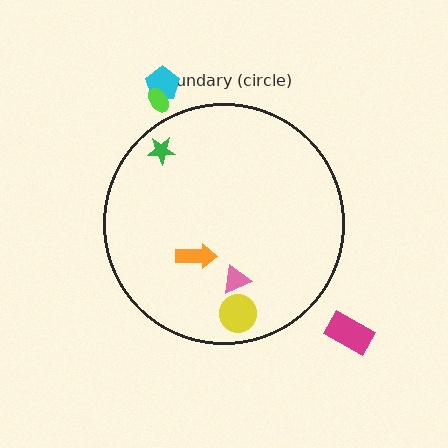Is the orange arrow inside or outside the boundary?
Inside.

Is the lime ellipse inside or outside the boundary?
Outside.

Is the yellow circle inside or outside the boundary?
Inside.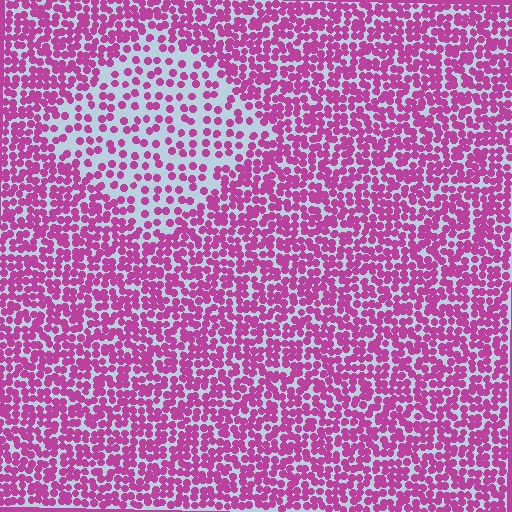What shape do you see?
I see a diamond.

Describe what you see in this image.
The image contains small magenta elements arranged at two different densities. A diamond-shaped region is visible where the elements are less densely packed than the surrounding area.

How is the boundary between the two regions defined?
The boundary is defined by a change in element density (approximately 2.2x ratio). All elements are the same color, size, and shape.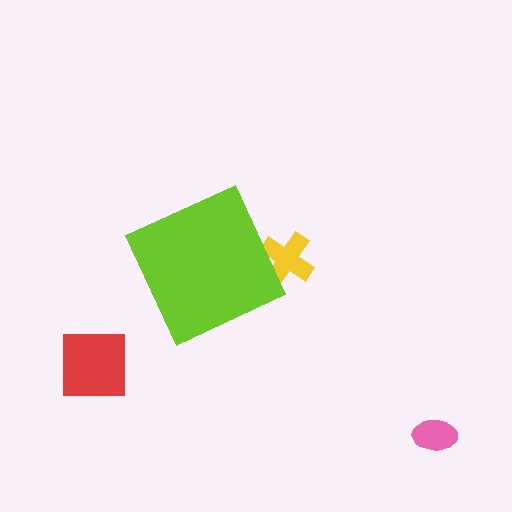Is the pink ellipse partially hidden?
No, the pink ellipse is fully visible.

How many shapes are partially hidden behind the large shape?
1 shape is partially hidden.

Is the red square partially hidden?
No, the red square is fully visible.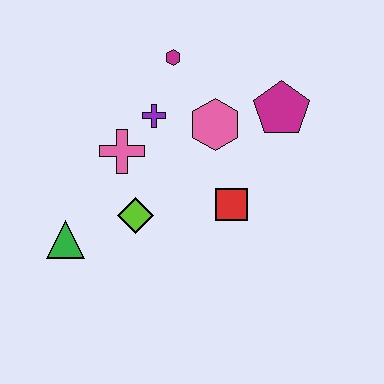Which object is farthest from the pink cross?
The magenta pentagon is farthest from the pink cross.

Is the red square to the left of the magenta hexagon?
No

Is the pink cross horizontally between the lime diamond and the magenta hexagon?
No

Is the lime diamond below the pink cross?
Yes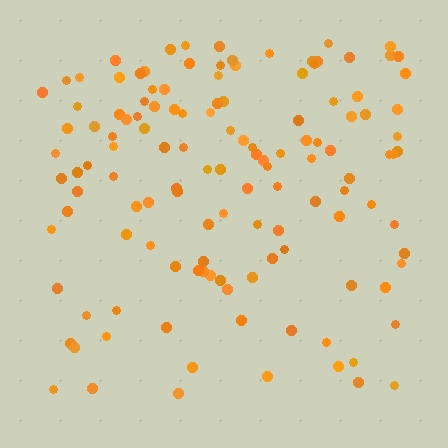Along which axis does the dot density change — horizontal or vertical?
Vertical.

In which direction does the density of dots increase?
From bottom to top, with the top side densest.